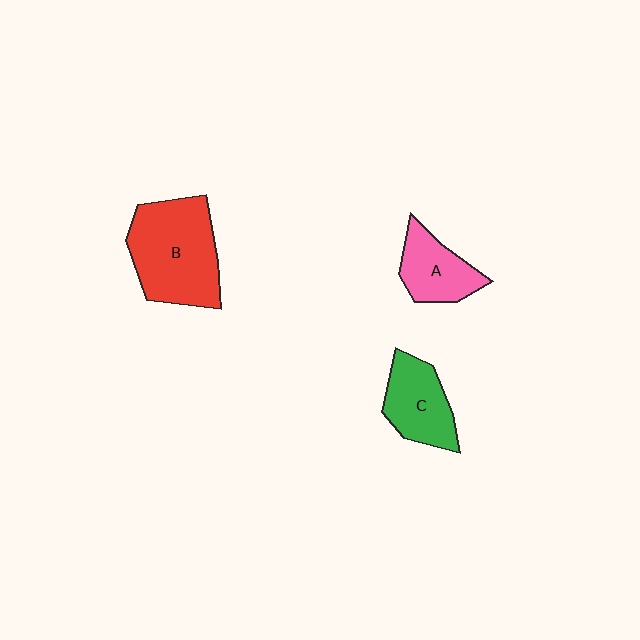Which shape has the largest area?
Shape B (red).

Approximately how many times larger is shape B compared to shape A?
Approximately 1.9 times.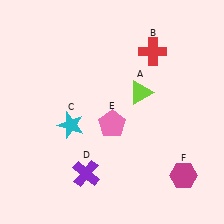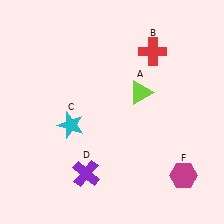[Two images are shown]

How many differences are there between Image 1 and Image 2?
There is 1 difference between the two images.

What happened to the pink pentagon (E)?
The pink pentagon (E) was removed in Image 2. It was in the bottom-right area of Image 1.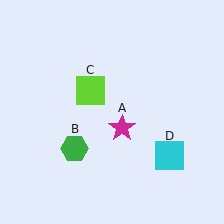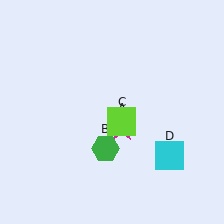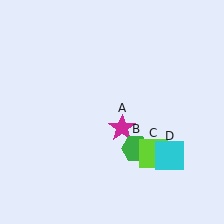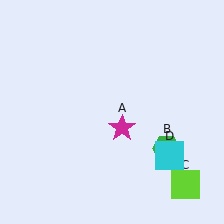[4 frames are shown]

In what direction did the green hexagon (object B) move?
The green hexagon (object B) moved right.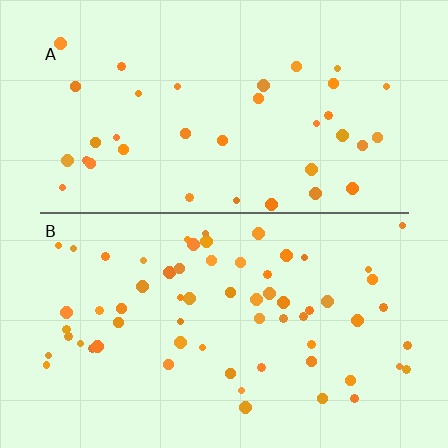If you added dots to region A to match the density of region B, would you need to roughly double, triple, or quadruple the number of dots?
Approximately double.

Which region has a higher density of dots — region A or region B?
B (the bottom).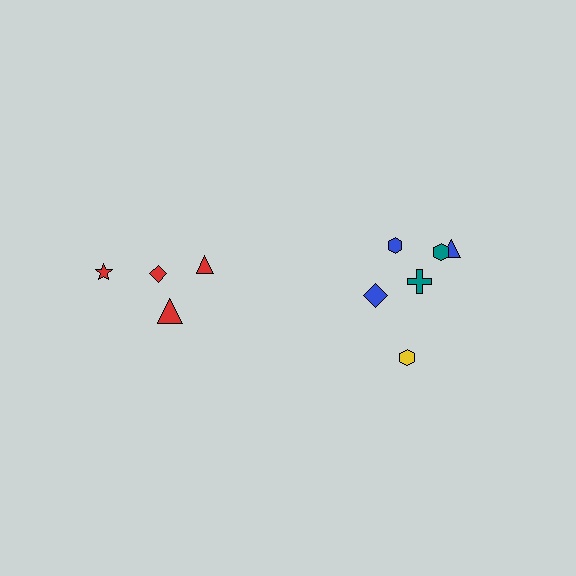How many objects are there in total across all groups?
There are 10 objects.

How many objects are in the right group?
There are 6 objects.